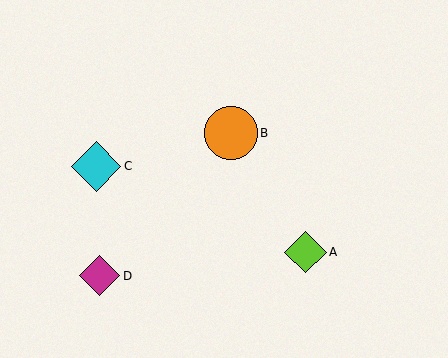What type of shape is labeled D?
Shape D is a magenta diamond.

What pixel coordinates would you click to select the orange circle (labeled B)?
Click at (231, 133) to select the orange circle B.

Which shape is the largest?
The orange circle (labeled B) is the largest.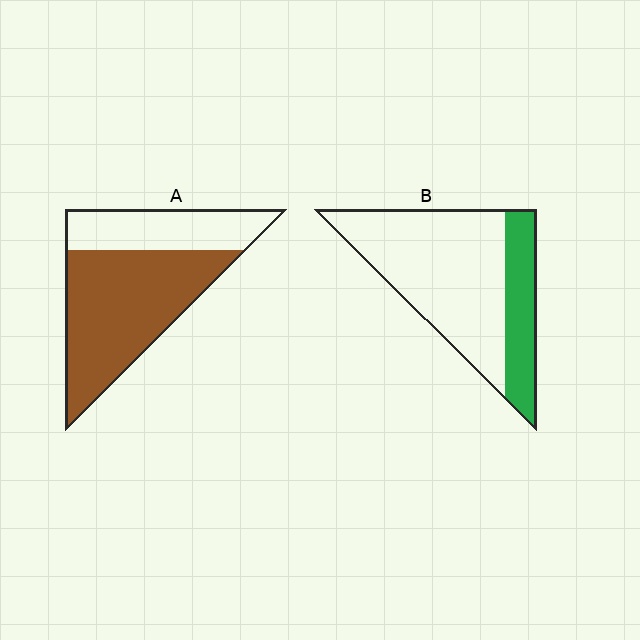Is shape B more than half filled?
No.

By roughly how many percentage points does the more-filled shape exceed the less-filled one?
By roughly 40 percentage points (A over B).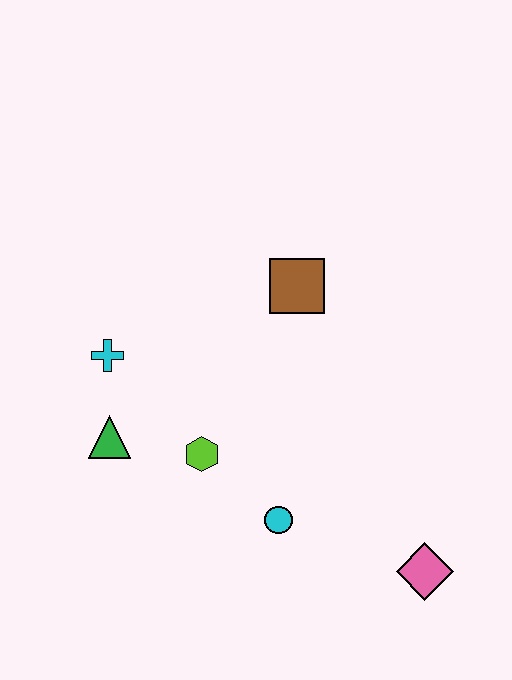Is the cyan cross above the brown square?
No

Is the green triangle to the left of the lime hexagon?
Yes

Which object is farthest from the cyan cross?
The pink diamond is farthest from the cyan cross.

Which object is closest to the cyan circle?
The lime hexagon is closest to the cyan circle.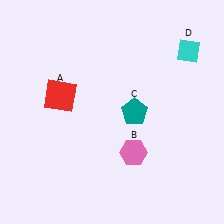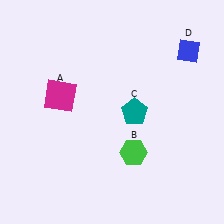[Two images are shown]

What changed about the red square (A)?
In Image 1, A is red. In Image 2, it changed to magenta.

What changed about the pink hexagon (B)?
In Image 1, B is pink. In Image 2, it changed to green.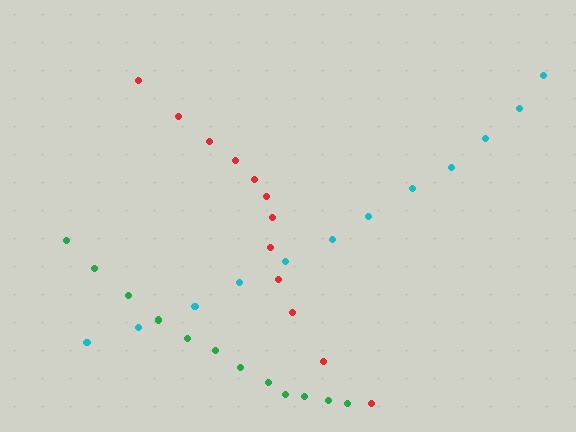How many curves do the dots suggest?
There are 3 distinct paths.